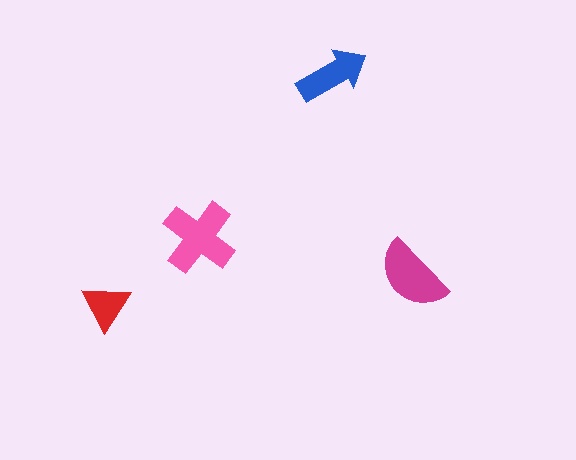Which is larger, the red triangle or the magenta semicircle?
The magenta semicircle.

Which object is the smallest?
The red triangle.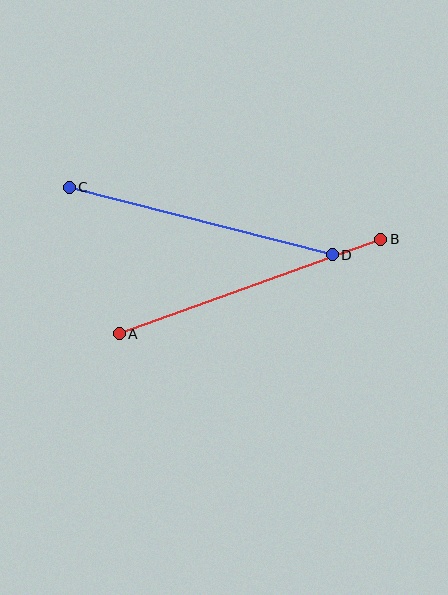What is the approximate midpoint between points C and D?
The midpoint is at approximately (201, 221) pixels.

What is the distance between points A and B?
The distance is approximately 278 pixels.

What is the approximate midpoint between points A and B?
The midpoint is at approximately (250, 286) pixels.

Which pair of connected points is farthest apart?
Points A and B are farthest apart.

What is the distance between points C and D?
The distance is approximately 271 pixels.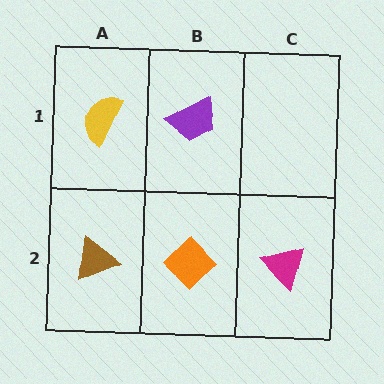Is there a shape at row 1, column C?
No, that cell is empty.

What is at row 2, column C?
A magenta triangle.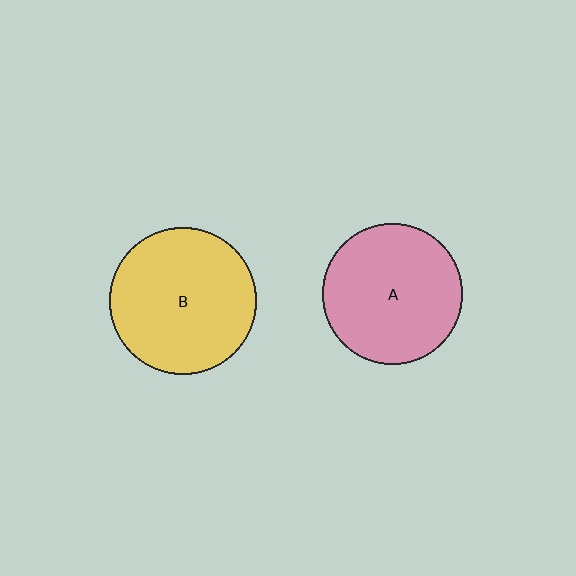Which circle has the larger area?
Circle B (yellow).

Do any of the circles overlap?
No, none of the circles overlap.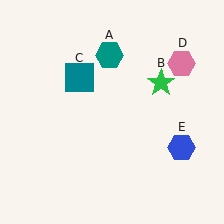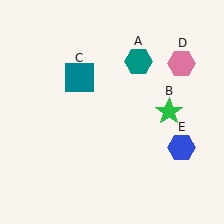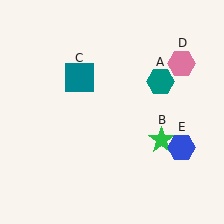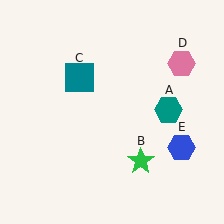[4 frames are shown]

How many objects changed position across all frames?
2 objects changed position: teal hexagon (object A), green star (object B).